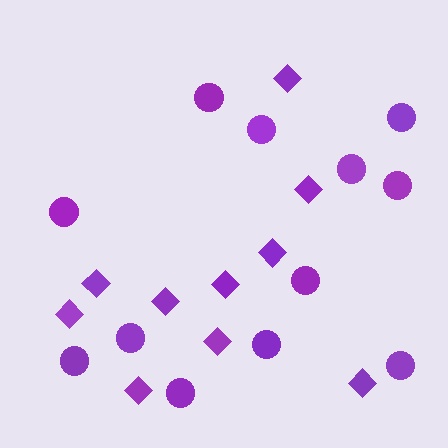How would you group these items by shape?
There are 2 groups: one group of diamonds (10) and one group of circles (12).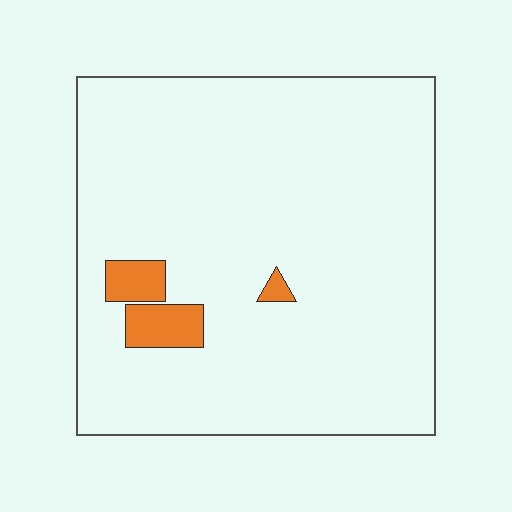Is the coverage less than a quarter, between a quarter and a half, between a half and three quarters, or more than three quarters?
Less than a quarter.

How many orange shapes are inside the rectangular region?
3.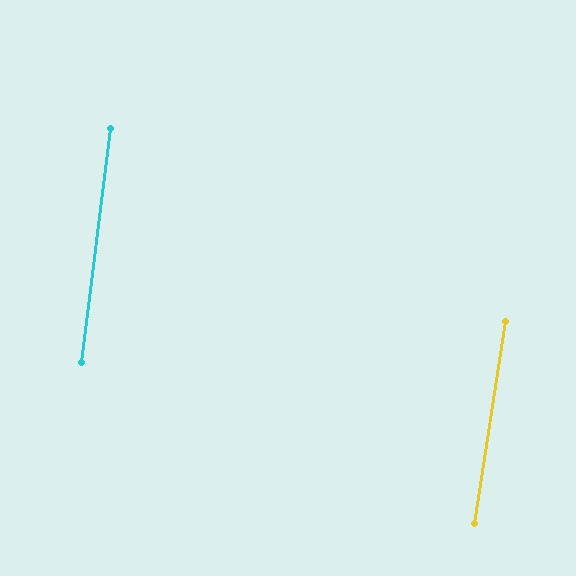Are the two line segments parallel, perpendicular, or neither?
Parallel — their directions differ by only 1.9°.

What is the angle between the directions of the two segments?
Approximately 2 degrees.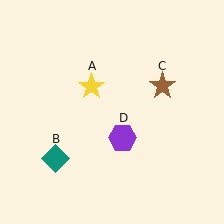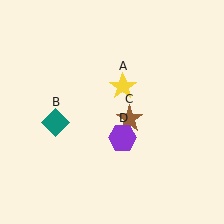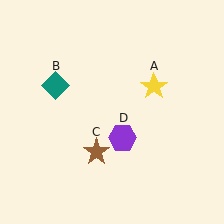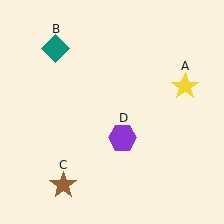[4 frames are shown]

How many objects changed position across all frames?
3 objects changed position: yellow star (object A), teal diamond (object B), brown star (object C).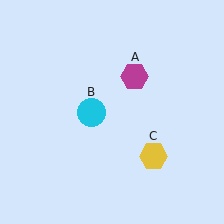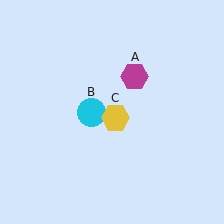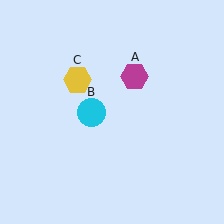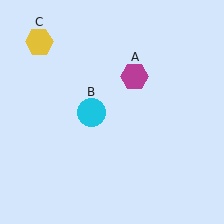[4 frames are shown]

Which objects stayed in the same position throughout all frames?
Magenta hexagon (object A) and cyan circle (object B) remained stationary.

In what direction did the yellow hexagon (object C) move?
The yellow hexagon (object C) moved up and to the left.